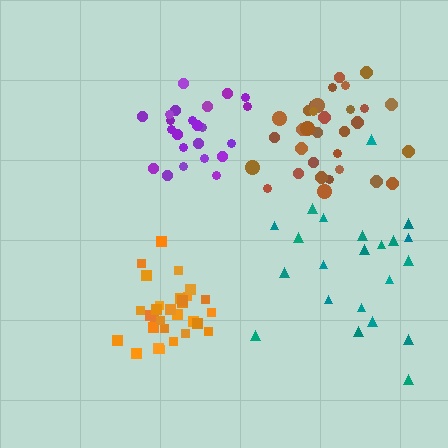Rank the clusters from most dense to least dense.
orange, purple, brown, teal.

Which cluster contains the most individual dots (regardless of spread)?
Brown (32).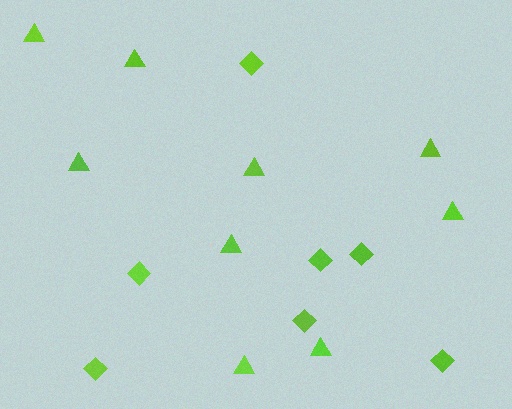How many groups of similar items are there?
There are 2 groups: one group of diamonds (7) and one group of triangles (9).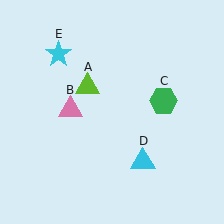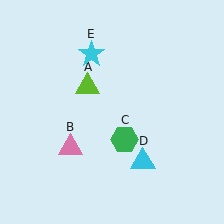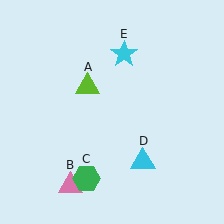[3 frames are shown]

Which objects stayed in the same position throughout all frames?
Lime triangle (object A) and cyan triangle (object D) remained stationary.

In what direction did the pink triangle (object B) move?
The pink triangle (object B) moved down.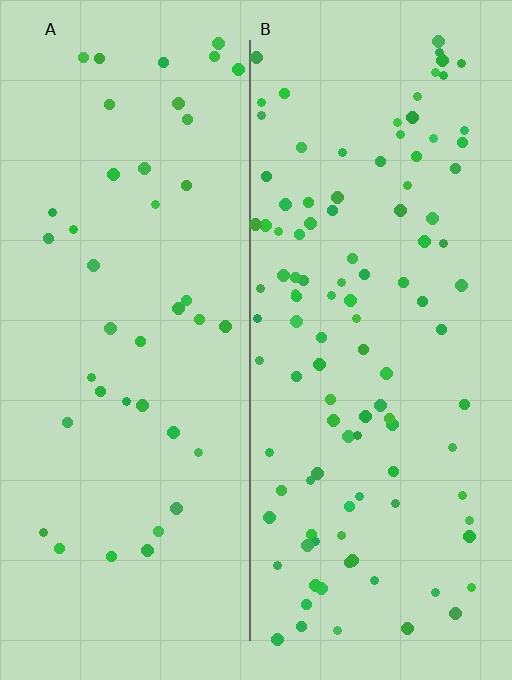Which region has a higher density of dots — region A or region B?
B (the right).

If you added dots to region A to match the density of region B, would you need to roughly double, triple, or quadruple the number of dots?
Approximately triple.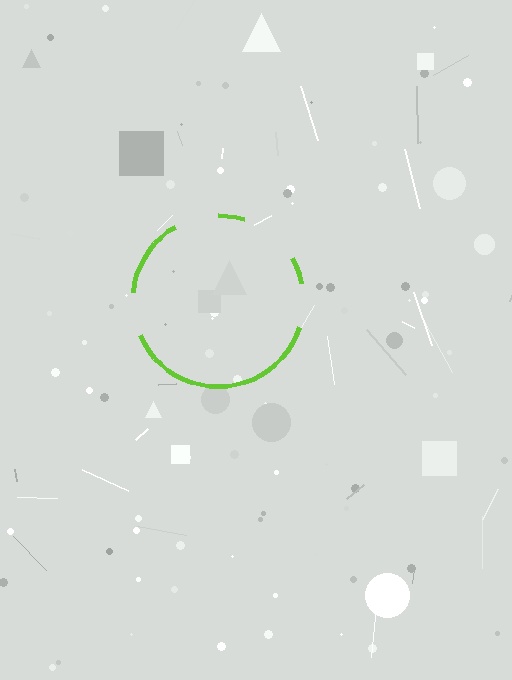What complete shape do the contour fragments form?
The contour fragments form a circle.